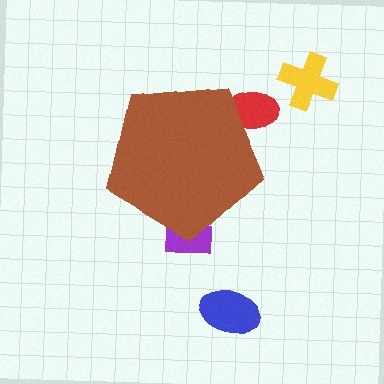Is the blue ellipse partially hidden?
No, the blue ellipse is fully visible.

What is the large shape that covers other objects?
A brown pentagon.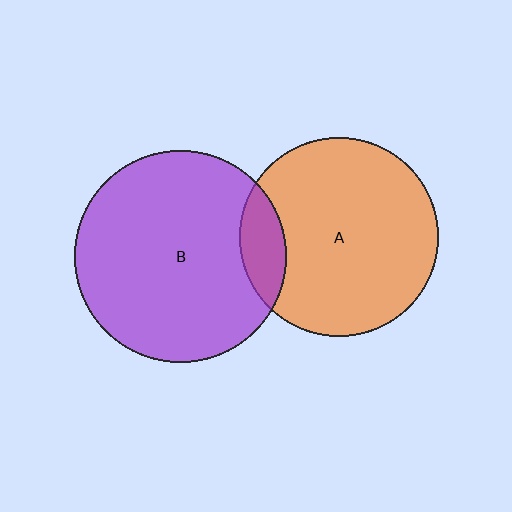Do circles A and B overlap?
Yes.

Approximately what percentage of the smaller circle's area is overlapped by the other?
Approximately 15%.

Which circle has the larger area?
Circle B (purple).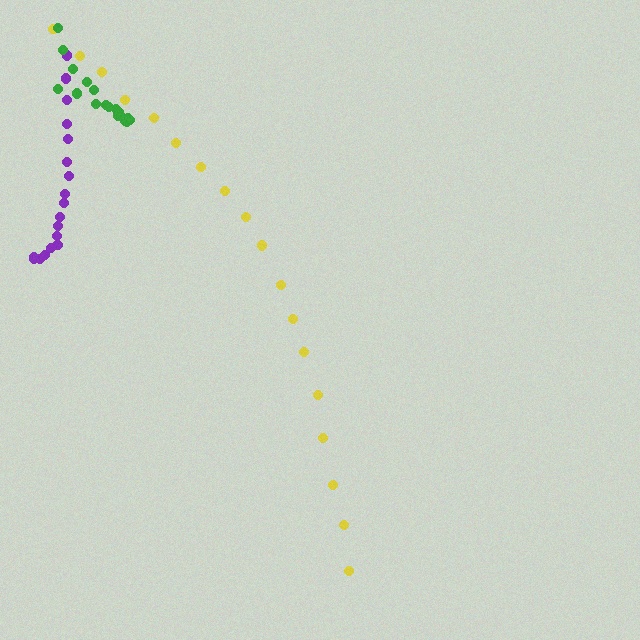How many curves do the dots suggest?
There are 3 distinct paths.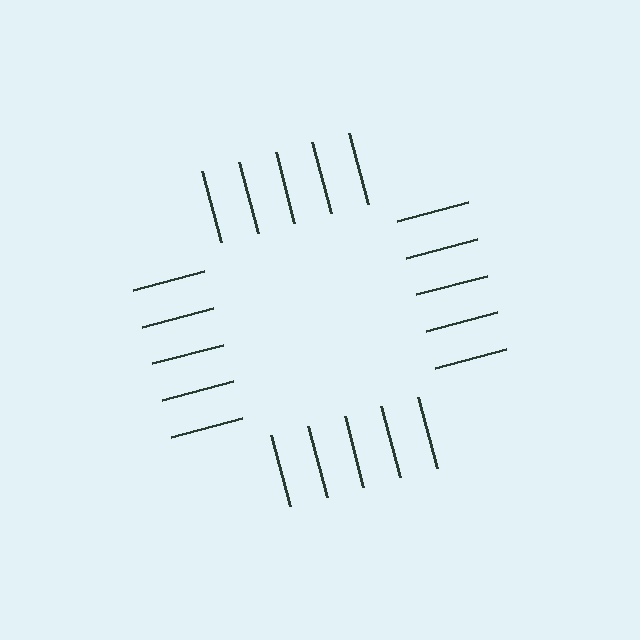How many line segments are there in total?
20 — 5 along each of the 4 edges.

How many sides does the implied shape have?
4 sides — the line-ends trace a square.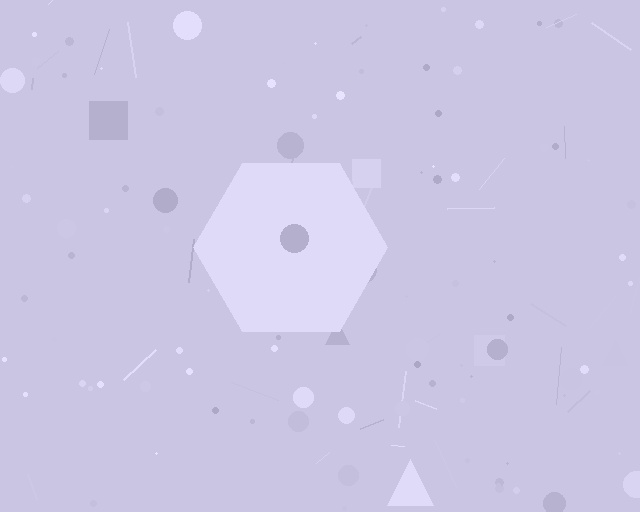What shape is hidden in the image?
A hexagon is hidden in the image.